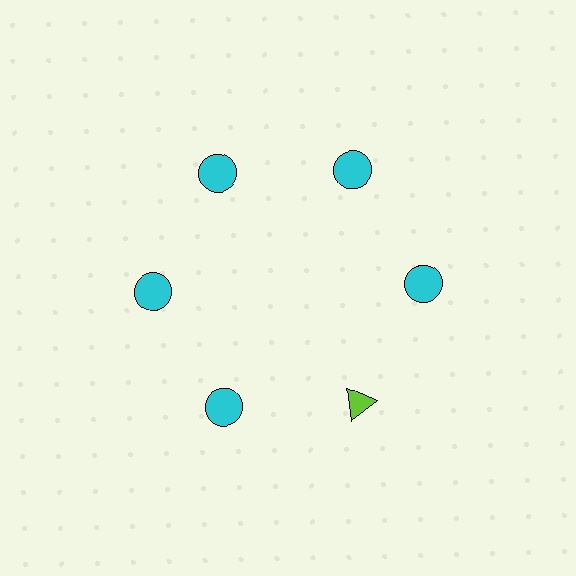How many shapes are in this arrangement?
There are 6 shapes arranged in a ring pattern.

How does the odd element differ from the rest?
It differs in both color (lime instead of cyan) and shape (triangle instead of circle).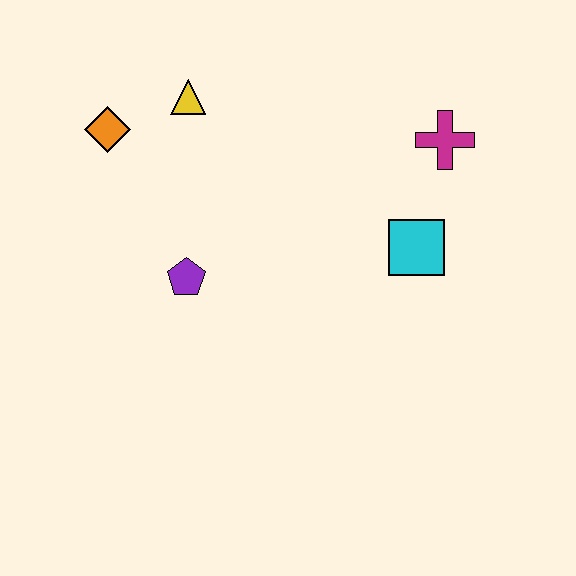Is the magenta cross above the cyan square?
Yes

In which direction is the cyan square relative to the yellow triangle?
The cyan square is to the right of the yellow triangle.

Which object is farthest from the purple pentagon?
The magenta cross is farthest from the purple pentagon.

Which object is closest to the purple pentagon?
The orange diamond is closest to the purple pentagon.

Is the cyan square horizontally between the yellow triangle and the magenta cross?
Yes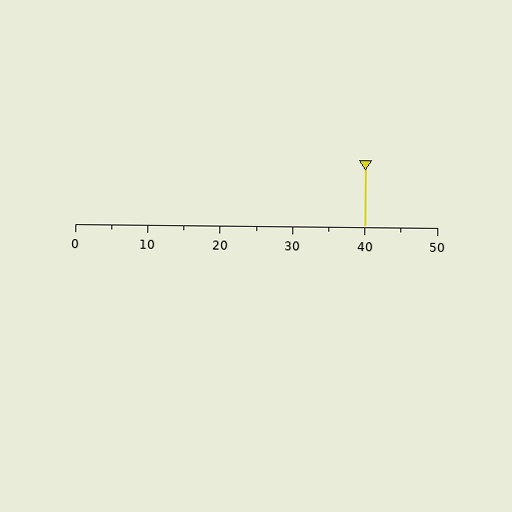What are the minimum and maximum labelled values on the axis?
The axis runs from 0 to 50.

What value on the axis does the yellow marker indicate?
The marker indicates approximately 40.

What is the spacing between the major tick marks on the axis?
The major ticks are spaced 10 apart.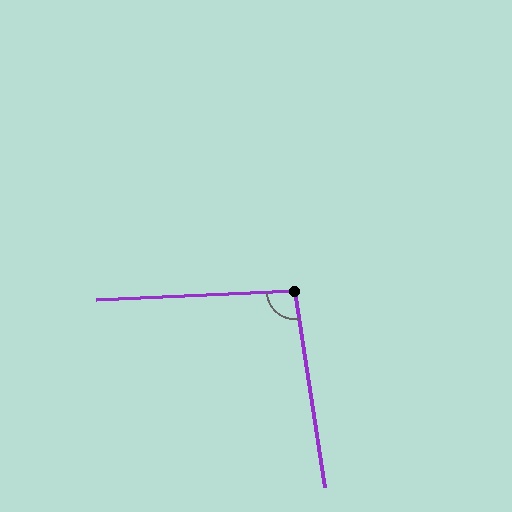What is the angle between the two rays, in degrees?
Approximately 96 degrees.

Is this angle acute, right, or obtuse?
It is obtuse.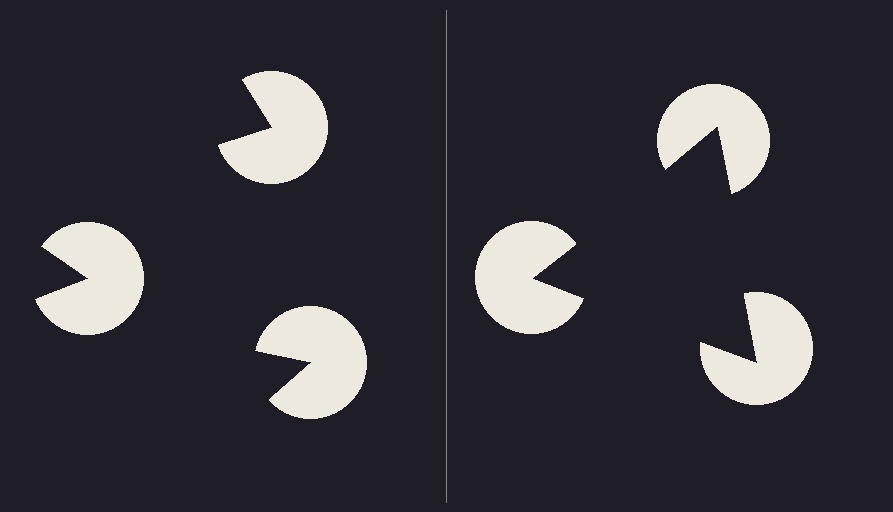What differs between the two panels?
The pac-man discs are positioned identically on both sides; only the wedge orientations differ. On the right they align to a triangle; on the left they are misaligned.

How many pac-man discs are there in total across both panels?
6 — 3 on each side.